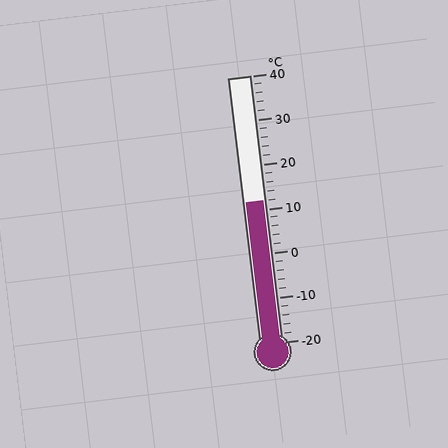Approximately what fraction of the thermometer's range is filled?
The thermometer is filled to approximately 55% of its range.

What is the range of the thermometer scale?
The thermometer scale ranges from -20°C to 40°C.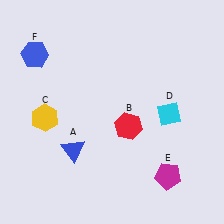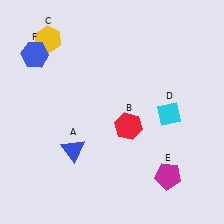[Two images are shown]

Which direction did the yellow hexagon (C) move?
The yellow hexagon (C) moved up.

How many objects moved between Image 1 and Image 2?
1 object moved between the two images.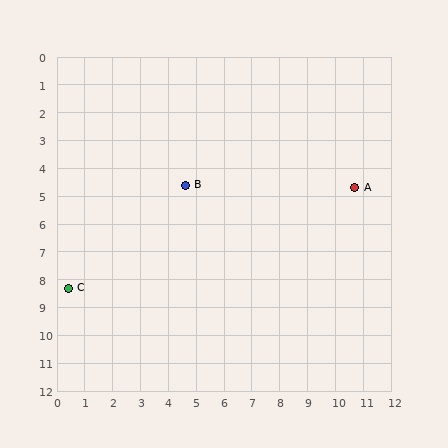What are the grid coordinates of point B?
Point B is at approximately (4.6, 4.6).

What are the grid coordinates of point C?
Point C is at approximately (0.4, 8.3).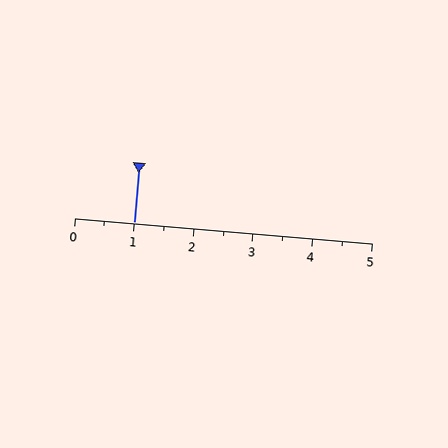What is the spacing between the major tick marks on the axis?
The major ticks are spaced 1 apart.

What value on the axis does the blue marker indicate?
The marker indicates approximately 1.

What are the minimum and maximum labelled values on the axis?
The axis runs from 0 to 5.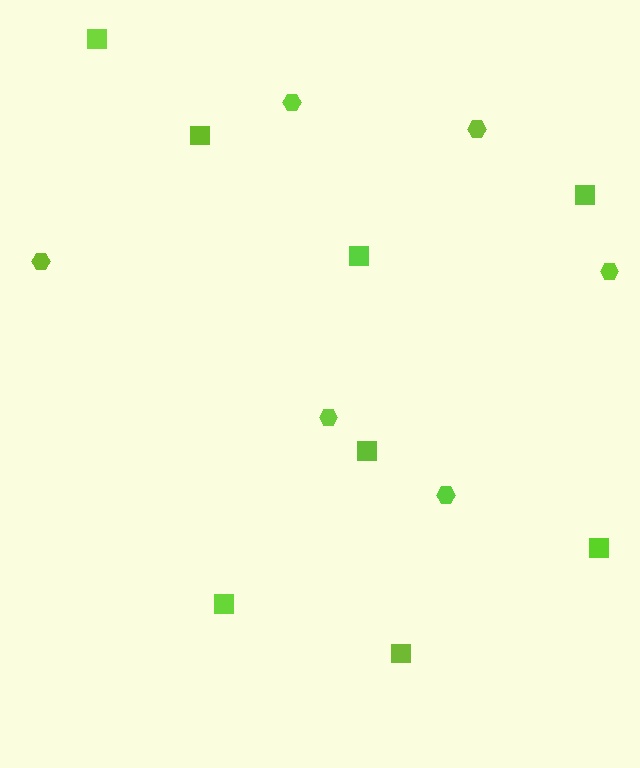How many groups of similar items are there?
There are 2 groups: one group of squares (8) and one group of hexagons (6).